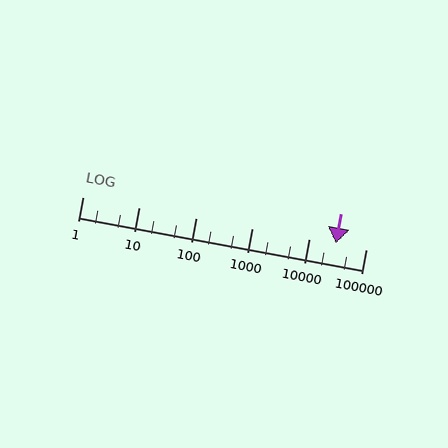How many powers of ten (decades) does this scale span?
The scale spans 5 decades, from 1 to 100000.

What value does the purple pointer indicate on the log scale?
The pointer indicates approximately 29000.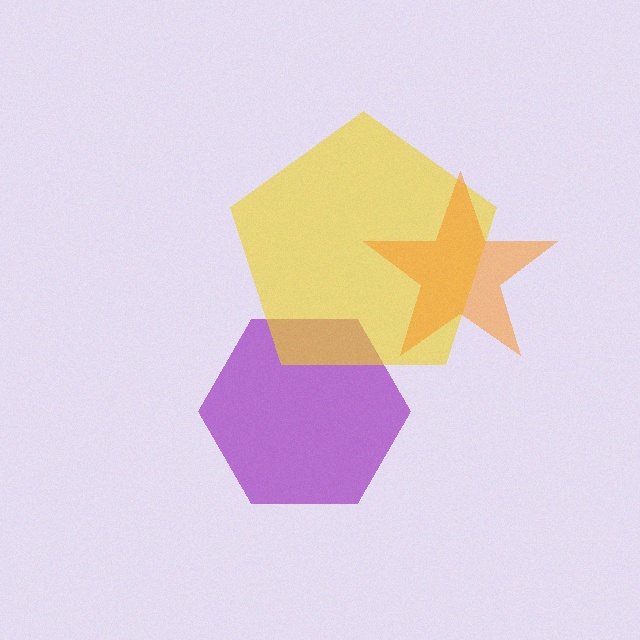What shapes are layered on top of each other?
The layered shapes are: a purple hexagon, a yellow pentagon, an orange star.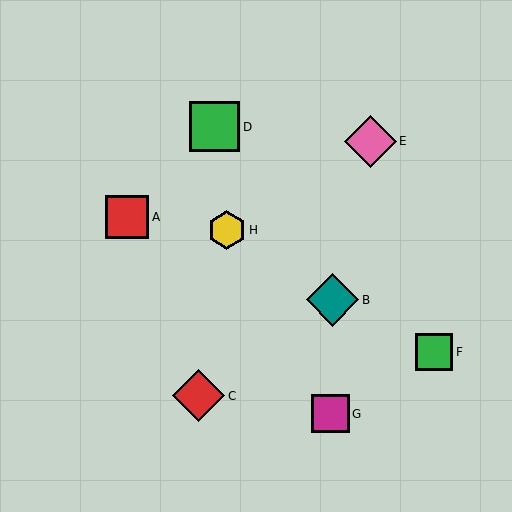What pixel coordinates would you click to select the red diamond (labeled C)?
Click at (199, 396) to select the red diamond C.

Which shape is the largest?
The red diamond (labeled C) is the largest.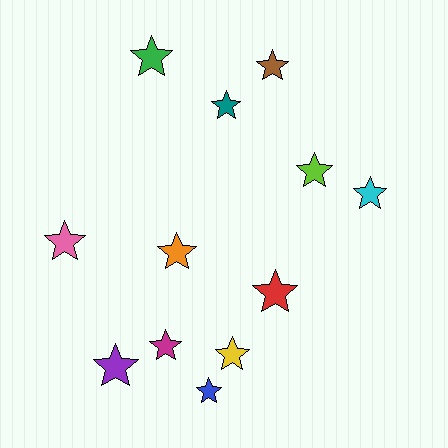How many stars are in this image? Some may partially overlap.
There are 12 stars.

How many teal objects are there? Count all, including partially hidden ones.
There is 1 teal object.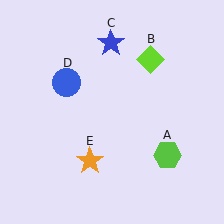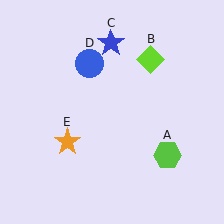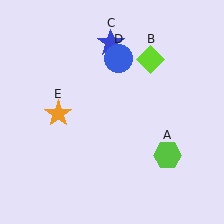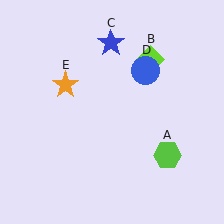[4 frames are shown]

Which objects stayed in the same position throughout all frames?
Lime hexagon (object A) and lime diamond (object B) and blue star (object C) remained stationary.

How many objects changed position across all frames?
2 objects changed position: blue circle (object D), orange star (object E).